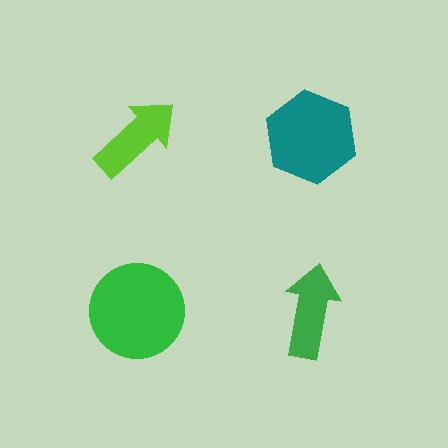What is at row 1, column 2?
A teal hexagon.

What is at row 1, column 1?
A lime arrow.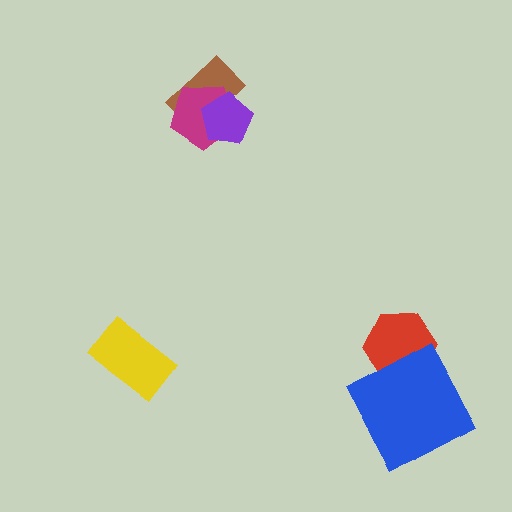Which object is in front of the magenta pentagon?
The purple pentagon is in front of the magenta pentagon.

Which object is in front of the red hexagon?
The blue square is in front of the red hexagon.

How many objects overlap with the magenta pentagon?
2 objects overlap with the magenta pentagon.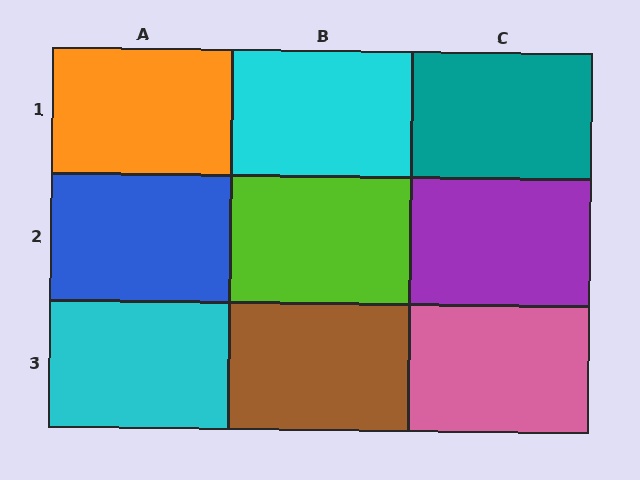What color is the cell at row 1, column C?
Teal.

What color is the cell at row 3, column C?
Pink.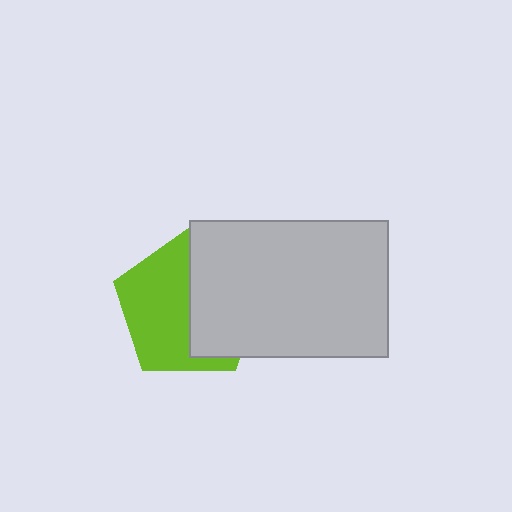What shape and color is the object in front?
The object in front is a light gray rectangle.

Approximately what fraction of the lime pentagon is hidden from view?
Roughly 45% of the lime pentagon is hidden behind the light gray rectangle.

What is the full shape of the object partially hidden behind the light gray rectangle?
The partially hidden object is a lime pentagon.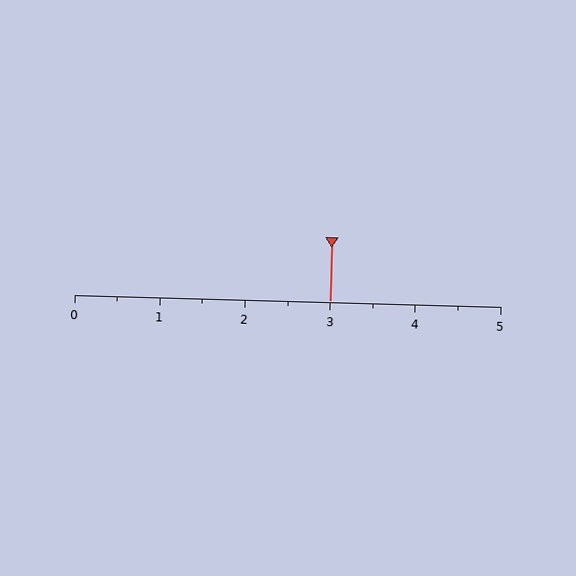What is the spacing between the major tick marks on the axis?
The major ticks are spaced 1 apart.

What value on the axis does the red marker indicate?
The marker indicates approximately 3.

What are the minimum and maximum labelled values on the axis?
The axis runs from 0 to 5.